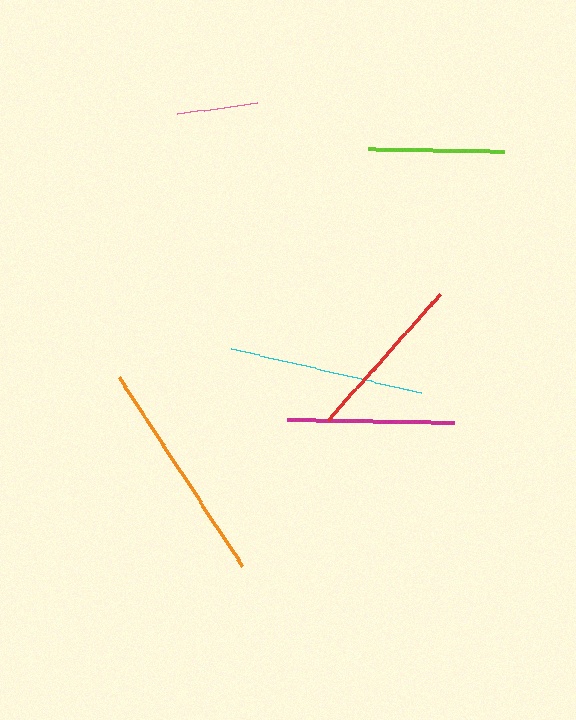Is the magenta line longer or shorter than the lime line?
The magenta line is longer than the lime line.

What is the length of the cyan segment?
The cyan segment is approximately 196 pixels long.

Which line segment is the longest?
The orange line is the longest at approximately 226 pixels.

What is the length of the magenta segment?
The magenta segment is approximately 167 pixels long.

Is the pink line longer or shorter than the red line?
The red line is longer than the pink line.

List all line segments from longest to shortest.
From longest to shortest: orange, cyan, red, magenta, lime, pink.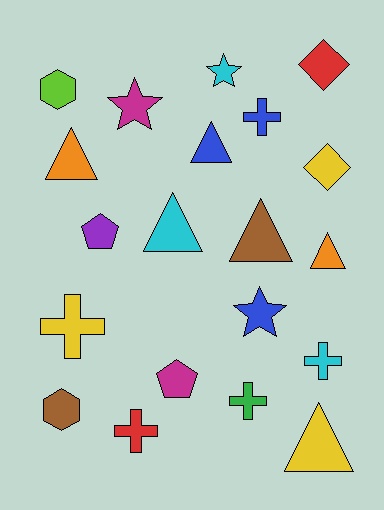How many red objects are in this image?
There are 2 red objects.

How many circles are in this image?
There are no circles.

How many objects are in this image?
There are 20 objects.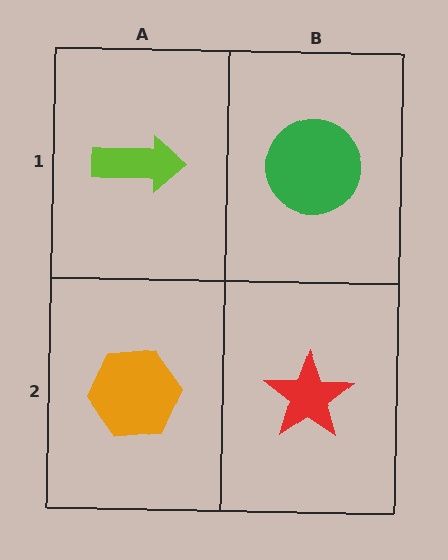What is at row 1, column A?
A lime arrow.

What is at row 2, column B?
A red star.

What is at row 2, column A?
An orange hexagon.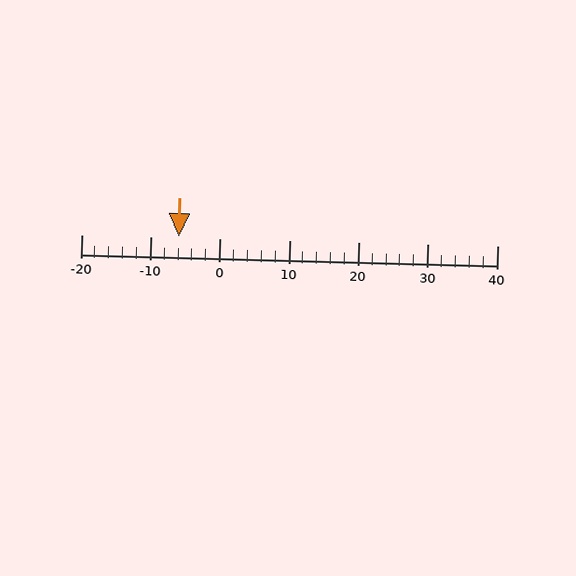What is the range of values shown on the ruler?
The ruler shows values from -20 to 40.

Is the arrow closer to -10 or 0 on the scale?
The arrow is closer to -10.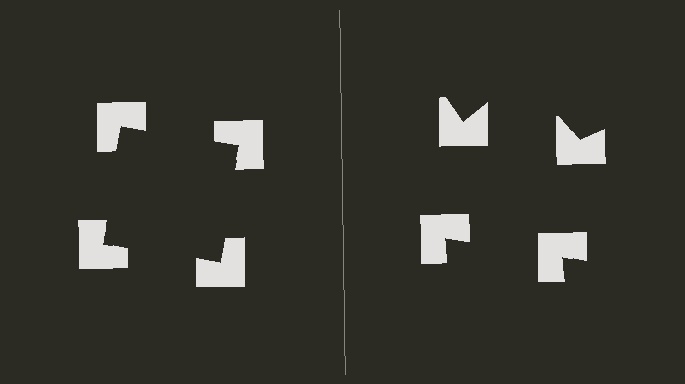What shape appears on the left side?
An illusory square.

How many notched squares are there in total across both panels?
8 — 4 on each side.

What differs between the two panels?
The notched squares are positioned identically on both sides; only the wedge orientations differ. On the left they align to a square; on the right they are misaligned.